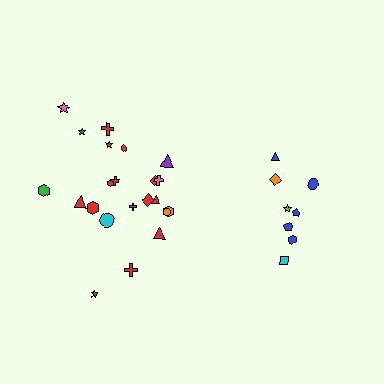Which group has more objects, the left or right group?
The left group.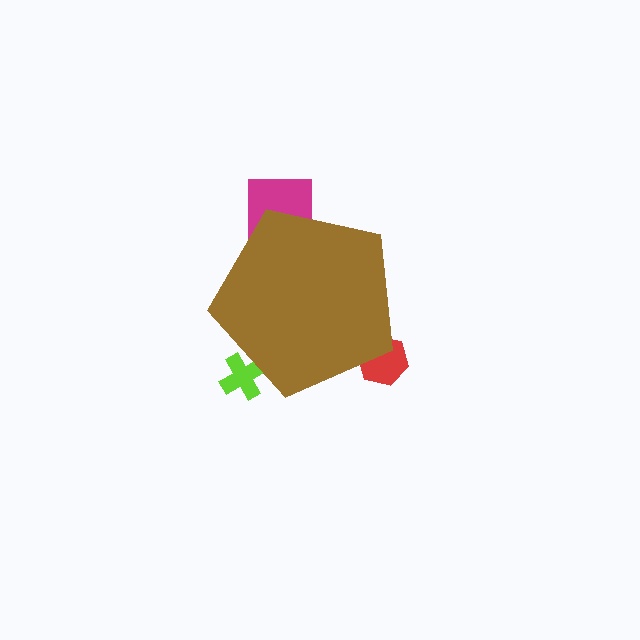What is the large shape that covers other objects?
A brown pentagon.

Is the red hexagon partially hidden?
Yes, the red hexagon is partially hidden behind the brown pentagon.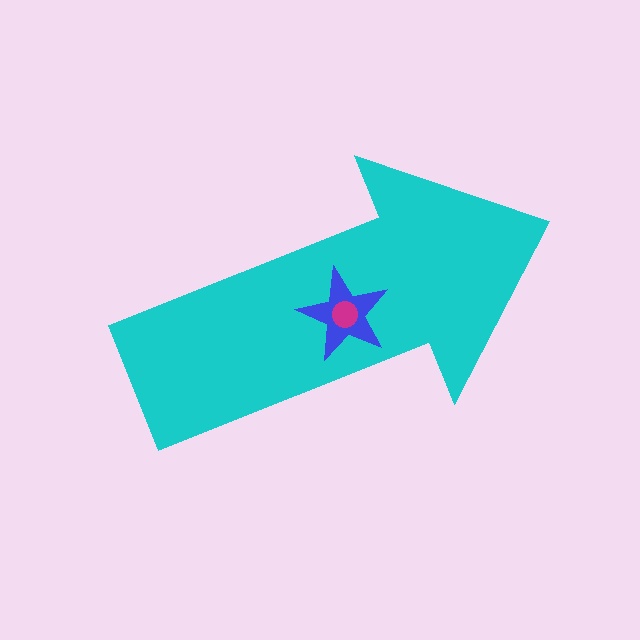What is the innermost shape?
The magenta circle.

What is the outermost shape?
The cyan arrow.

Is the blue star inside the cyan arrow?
Yes.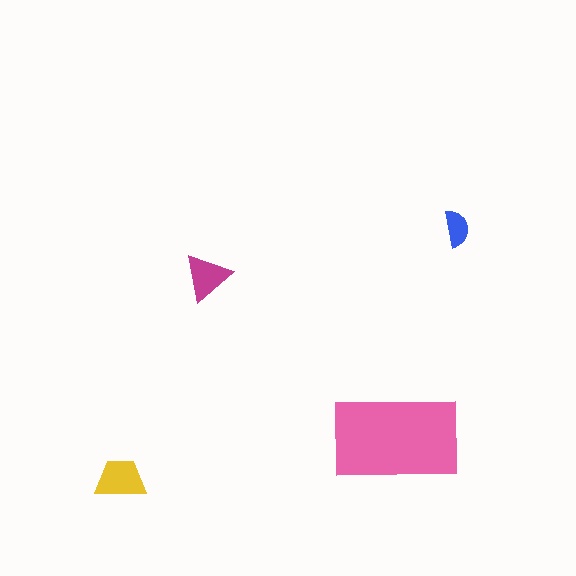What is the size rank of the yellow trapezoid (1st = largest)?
2nd.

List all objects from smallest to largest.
The blue semicircle, the magenta triangle, the yellow trapezoid, the pink rectangle.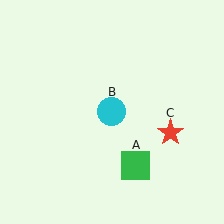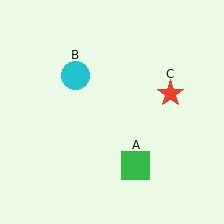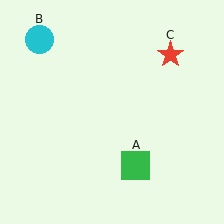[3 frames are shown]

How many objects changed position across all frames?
2 objects changed position: cyan circle (object B), red star (object C).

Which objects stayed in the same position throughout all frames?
Green square (object A) remained stationary.